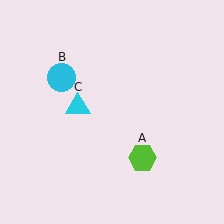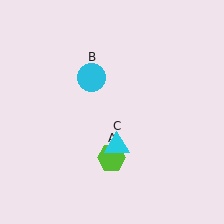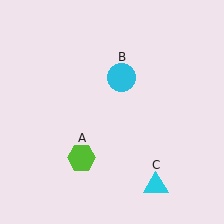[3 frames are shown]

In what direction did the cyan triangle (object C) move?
The cyan triangle (object C) moved down and to the right.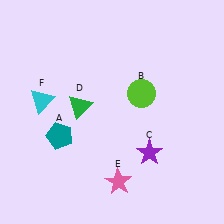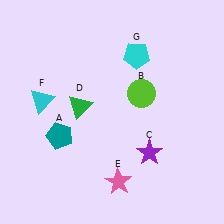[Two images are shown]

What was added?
A cyan pentagon (G) was added in Image 2.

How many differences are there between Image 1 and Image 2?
There is 1 difference between the two images.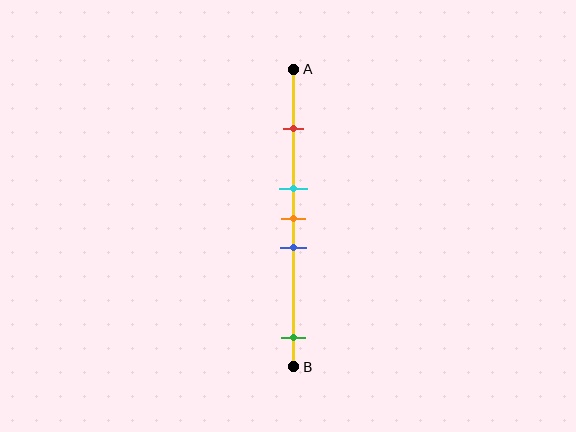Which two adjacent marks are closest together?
The cyan and orange marks are the closest adjacent pair.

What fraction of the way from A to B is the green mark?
The green mark is approximately 90% (0.9) of the way from A to B.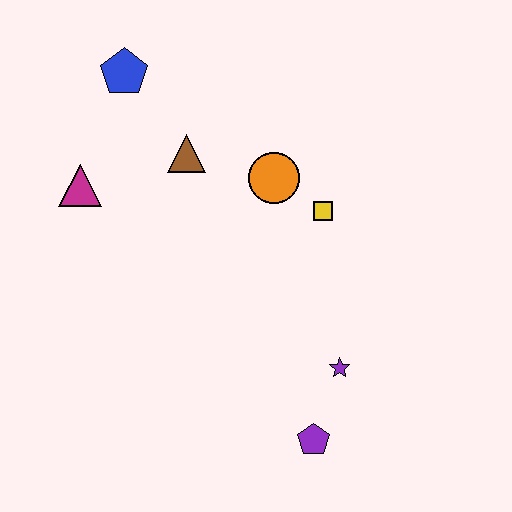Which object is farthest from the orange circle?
The purple pentagon is farthest from the orange circle.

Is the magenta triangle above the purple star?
Yes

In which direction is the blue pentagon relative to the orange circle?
The blue pentagon is to the left of the orange circle.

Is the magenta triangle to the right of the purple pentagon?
No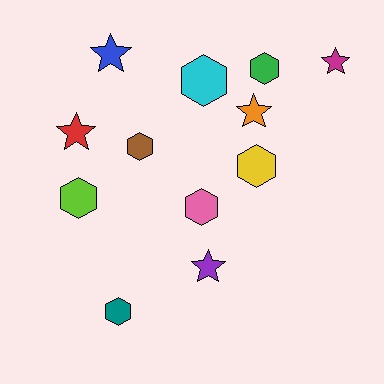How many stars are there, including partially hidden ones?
There are 5 stars.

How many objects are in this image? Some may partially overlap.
There are 12 objects.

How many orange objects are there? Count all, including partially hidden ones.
There is 1 orange object.